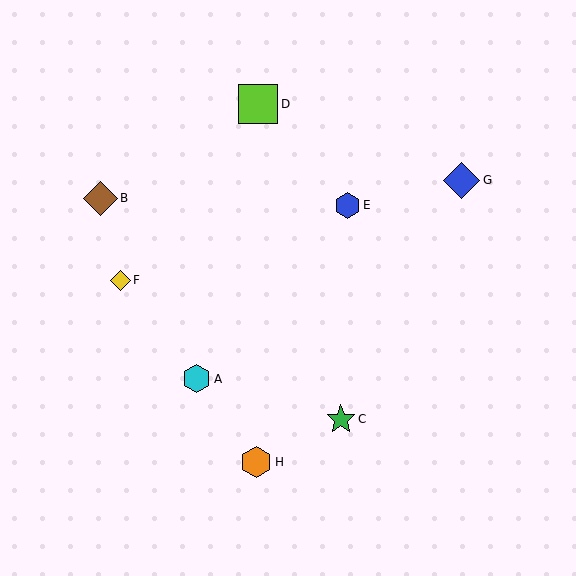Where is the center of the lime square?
The center of the lime square is at (258, 104).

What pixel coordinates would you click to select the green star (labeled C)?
Click at (341, 419) to select the green star C.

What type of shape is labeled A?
Shape A is a cyan hexagon.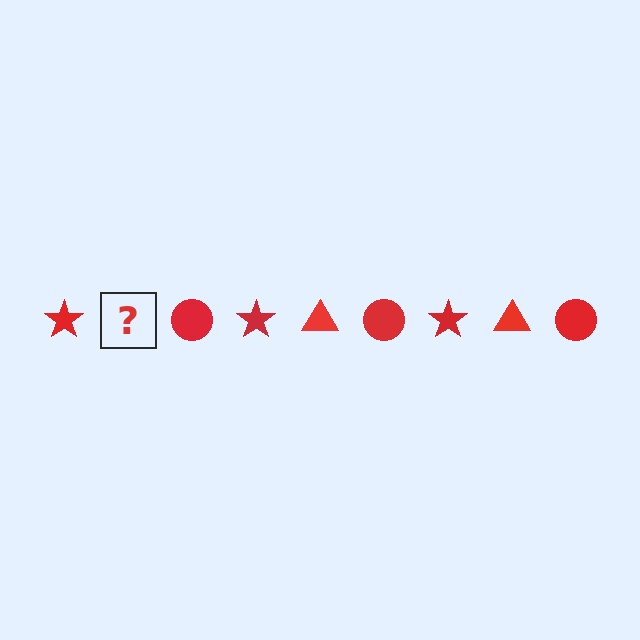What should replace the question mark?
The question mark should be replaced with a red triangle.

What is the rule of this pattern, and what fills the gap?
The rule is that the pattern cycles through star, triangle, circle shapes in red. The gap should be filled with a red triangle.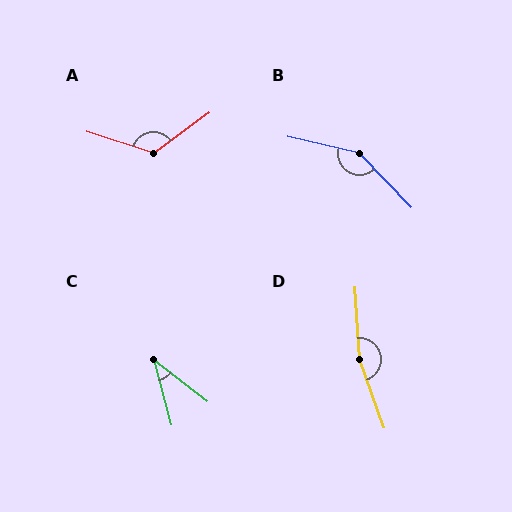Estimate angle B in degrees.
Approximately 147 degrees.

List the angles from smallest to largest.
C (38°), A (127°), B (147°), D (164°).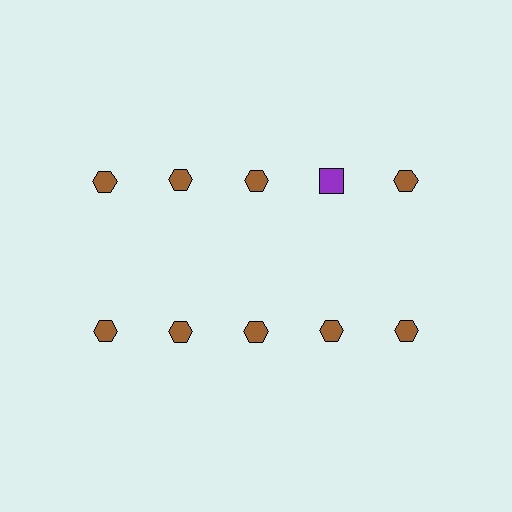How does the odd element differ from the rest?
It differs in both color (purple instead of brown) and shape (square instead of hexagon).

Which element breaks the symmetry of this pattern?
The purple square in the top row, second from right column breaks the symmetry. All other shapes are brown hexagons.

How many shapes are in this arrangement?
There are 10 shapes arranged in a grid pattern.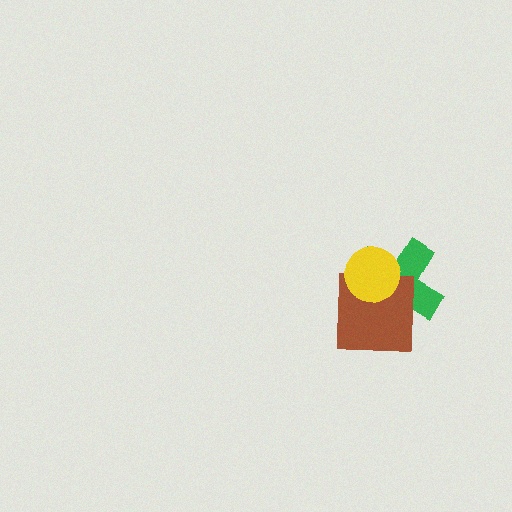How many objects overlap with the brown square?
2 objects overlap with the brown square.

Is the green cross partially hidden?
Yes, it is partially covered by another shape.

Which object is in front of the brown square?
The yellow circle is in front of the brown square.